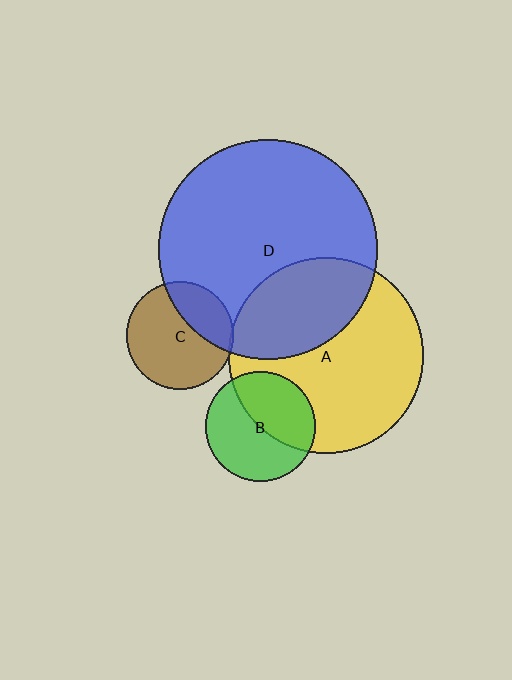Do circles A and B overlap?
Yes.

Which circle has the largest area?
Circle D (blue).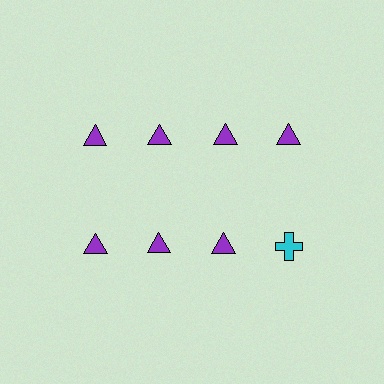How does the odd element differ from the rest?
It differs in both color (cyan instead of purple) and shape (cross instead of triangle).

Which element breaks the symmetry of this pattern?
The cyan cross in the second row, second from right column breaks the symmetry. All other shapes are purple triangles.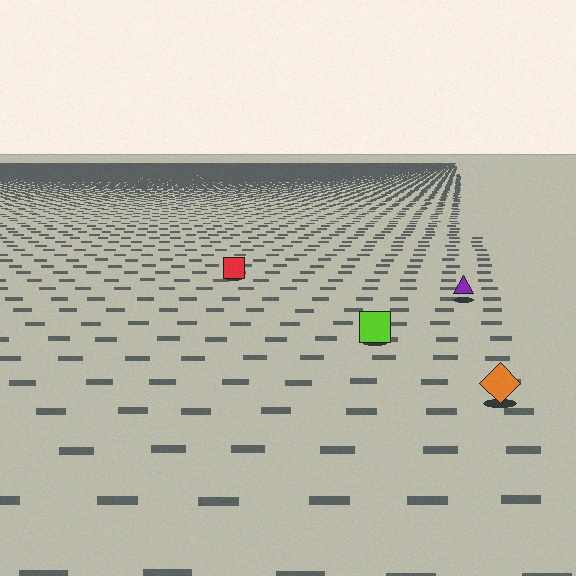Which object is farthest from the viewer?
The red square is farthest from the viewer. It appears smaller and the ground texture around it is denser.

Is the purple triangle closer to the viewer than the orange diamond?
No. The orange diamond is closer — you can tell from the texture gradient: the ground texture is coarser near it.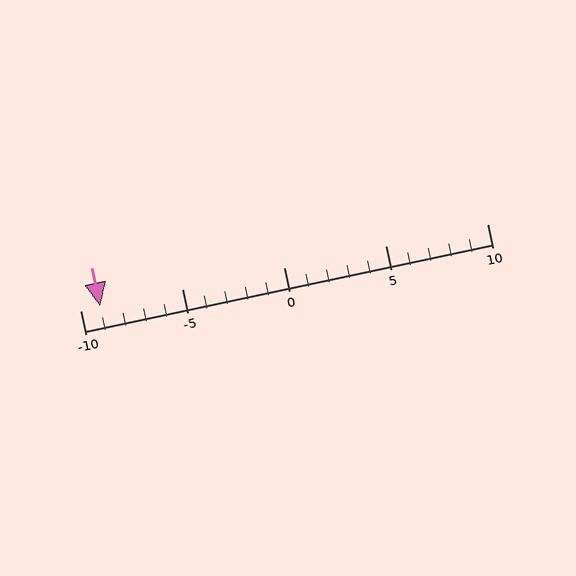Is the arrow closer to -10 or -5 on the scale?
The arrow is closer to -10.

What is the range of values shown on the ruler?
The ruler shows values from -10 to 10.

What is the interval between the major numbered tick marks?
The major tick marks are spaced 5 units apart.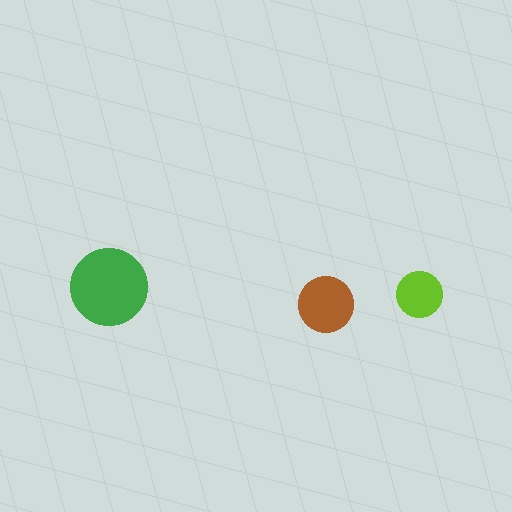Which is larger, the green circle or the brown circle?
The green one.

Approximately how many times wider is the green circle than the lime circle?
About 1.5 times wider.